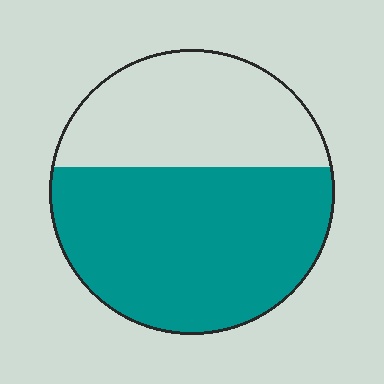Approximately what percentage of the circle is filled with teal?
Approximately 60%.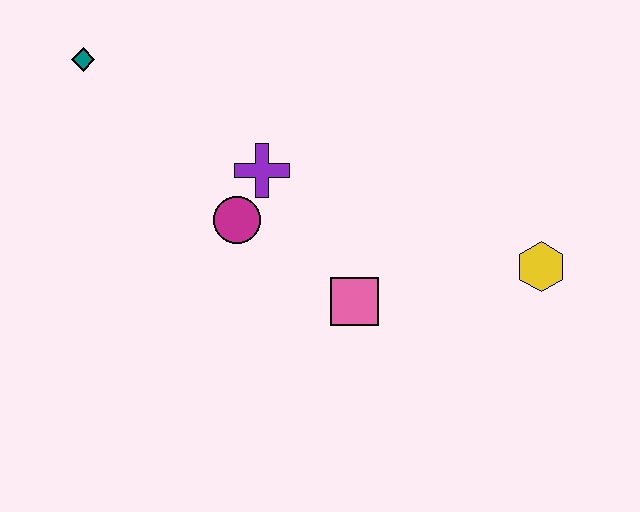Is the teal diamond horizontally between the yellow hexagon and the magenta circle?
No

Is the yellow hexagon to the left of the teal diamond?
No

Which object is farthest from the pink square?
The teal diamond is farthest from the pink square.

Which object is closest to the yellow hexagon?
The pink square is closest to the yellow hexagon.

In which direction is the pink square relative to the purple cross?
The pink square is below the purple cross.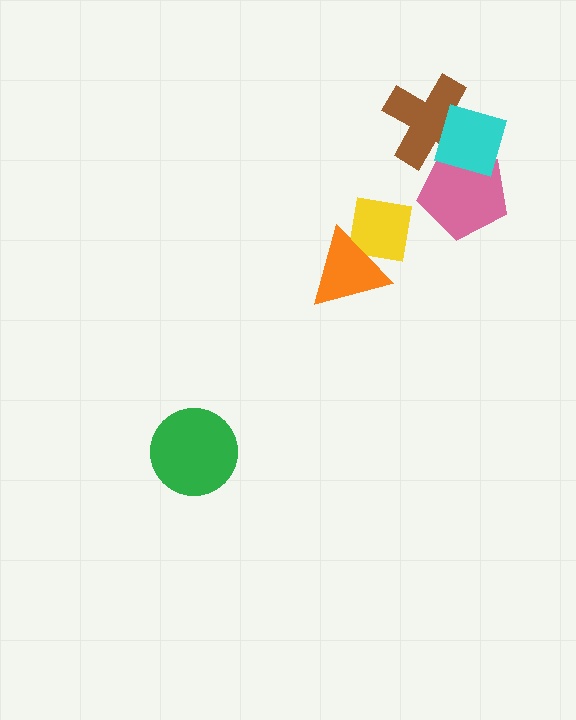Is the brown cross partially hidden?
Yes, it is partially covered by another shape.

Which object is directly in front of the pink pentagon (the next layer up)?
The brown cross is directly in front of the pink pentagon.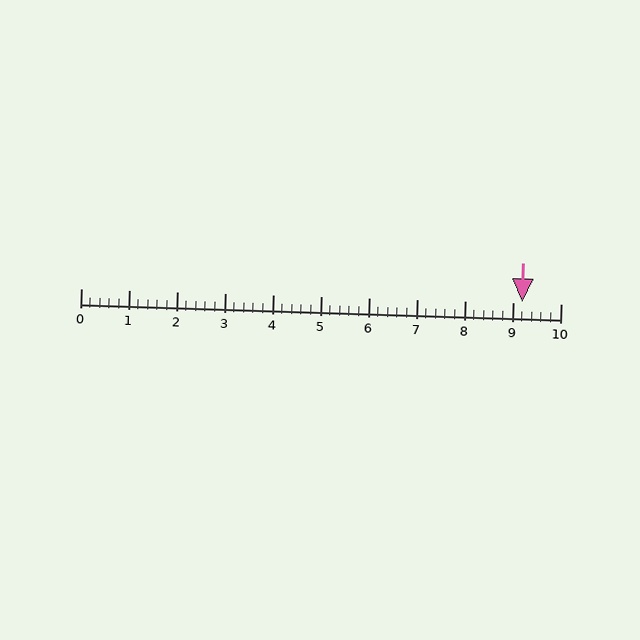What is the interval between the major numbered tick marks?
The major tick marks are spaced 1 units apart.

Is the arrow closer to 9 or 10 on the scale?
The arrow is closer to 9.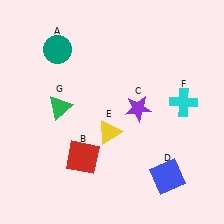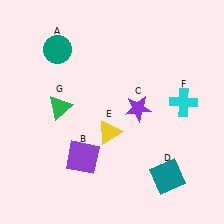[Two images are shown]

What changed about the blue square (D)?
In Image 1, D is blue. In Image 2, it changed to teal.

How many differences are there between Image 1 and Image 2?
There are 2 differences between the two images.